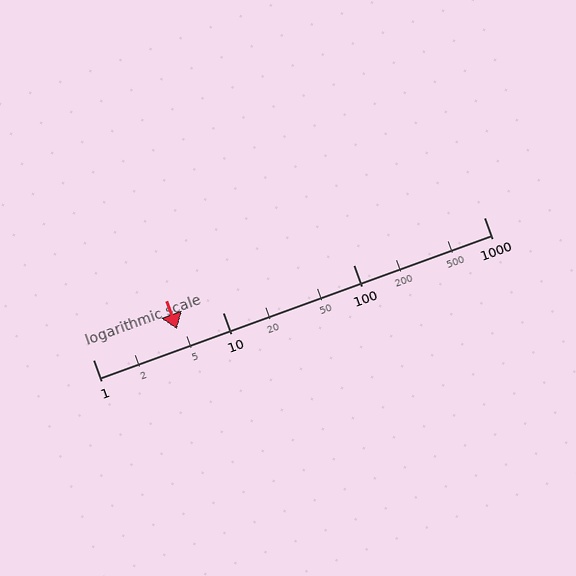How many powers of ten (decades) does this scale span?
The scale spans 3 decades, from 1 to 1000.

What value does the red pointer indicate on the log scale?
The pointer indicates approximately 4.4.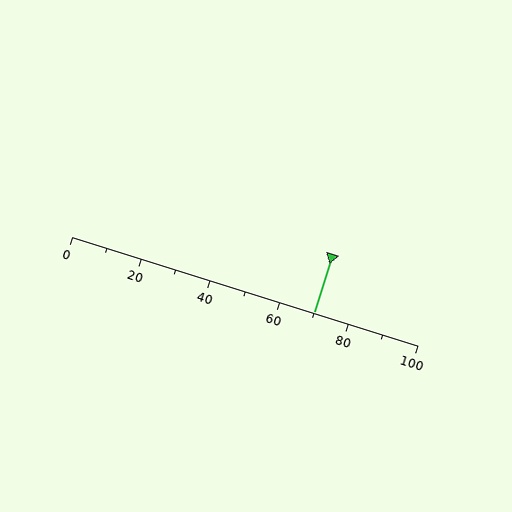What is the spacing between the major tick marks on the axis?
The major ticks are spaced 20 apart.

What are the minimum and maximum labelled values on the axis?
The axis runs from 0 to 100.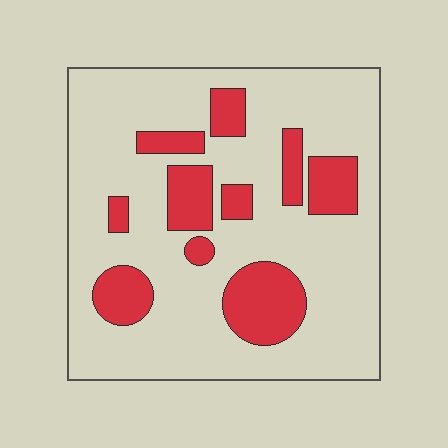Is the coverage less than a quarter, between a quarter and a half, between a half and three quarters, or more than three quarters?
Less than a quarter.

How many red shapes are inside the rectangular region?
10.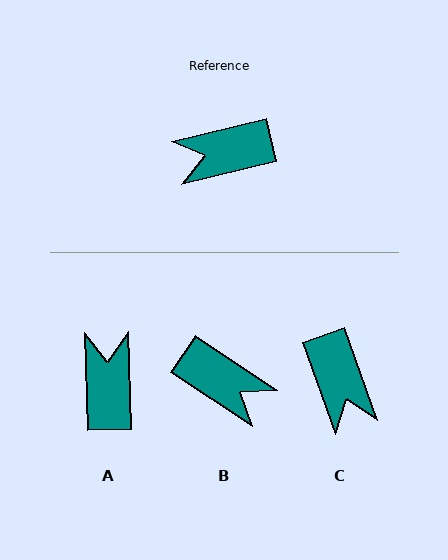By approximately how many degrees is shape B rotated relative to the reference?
Approximately 133 degrees counter-clockwise.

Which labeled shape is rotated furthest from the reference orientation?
B, about 133 degrees away.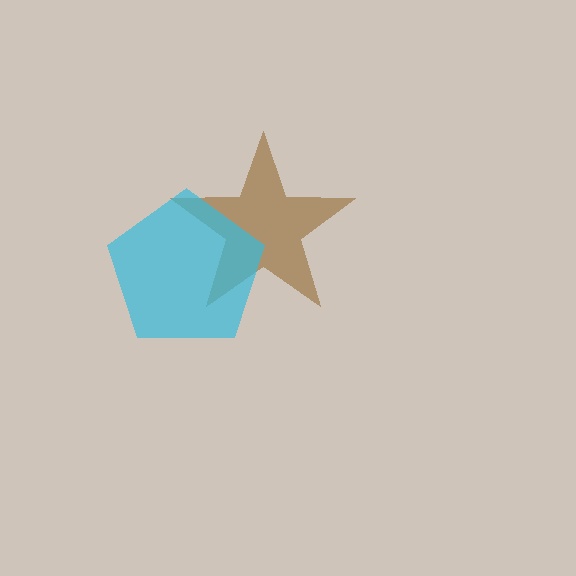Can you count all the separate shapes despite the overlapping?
Yes, there are 2 separate shapes.